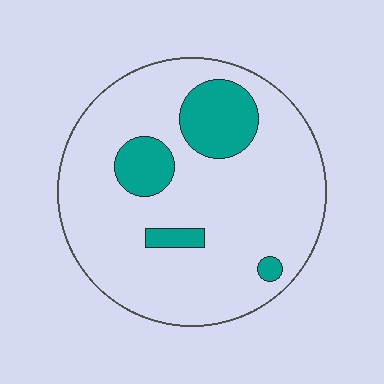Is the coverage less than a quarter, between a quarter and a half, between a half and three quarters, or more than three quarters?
Less than a quarter.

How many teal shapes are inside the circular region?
4.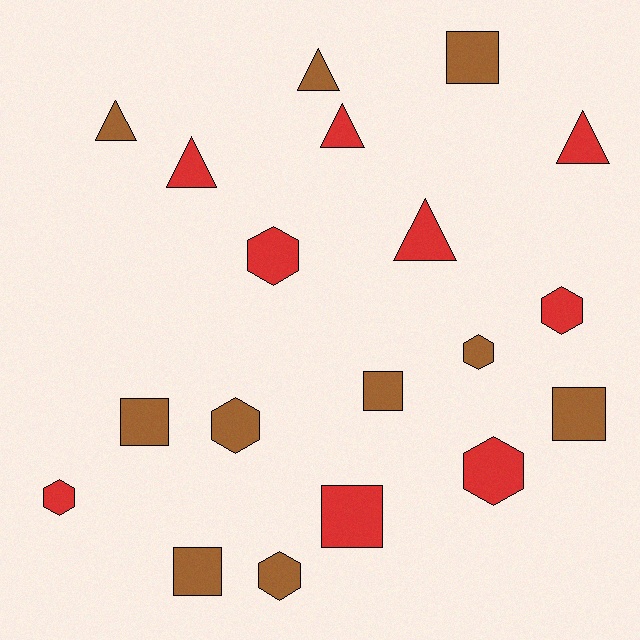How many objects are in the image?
There are 19 objects.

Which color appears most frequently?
Brown, with 10 objects.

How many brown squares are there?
There are 5 brown squares.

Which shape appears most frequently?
Hexagon, with 7 objects.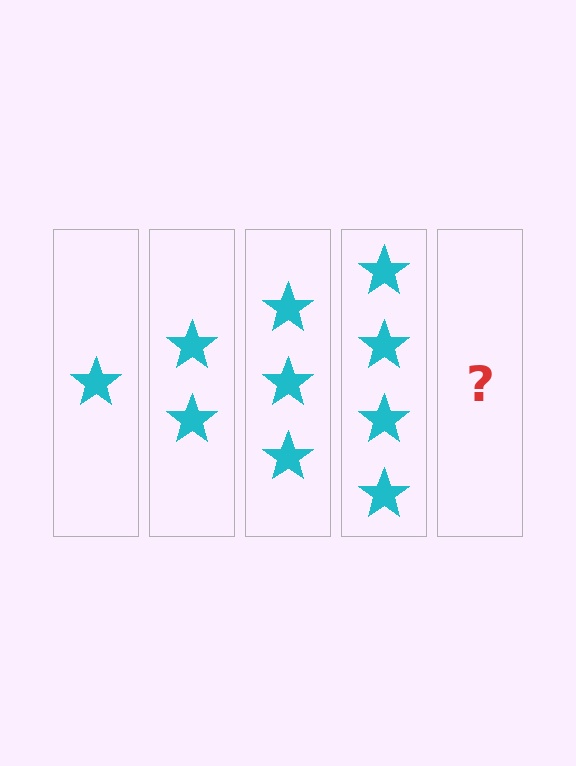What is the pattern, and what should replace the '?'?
The pattern is that each step adds one more star. The '?' should be 5 stars.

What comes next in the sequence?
The next element should be 5 stars.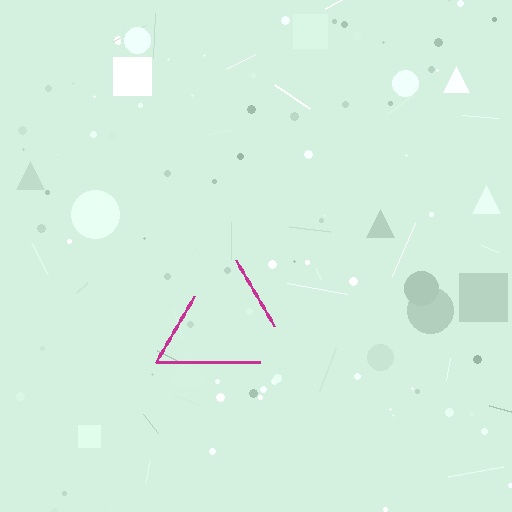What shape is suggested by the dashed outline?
The dashed outline suggests a triangle.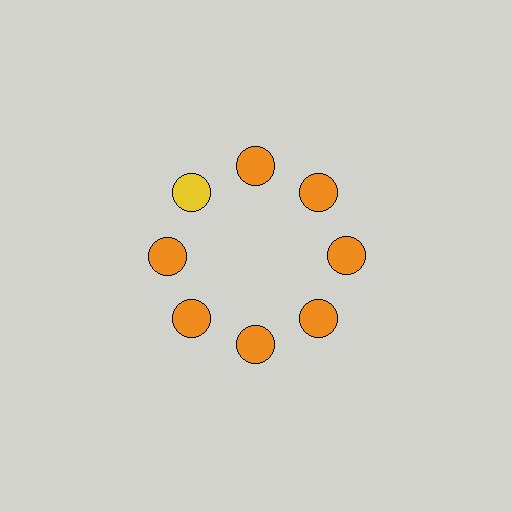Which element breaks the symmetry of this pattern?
The yellow circle at roughly the 10 o'clock position breaks the symmetry. All other shapes are orange circles.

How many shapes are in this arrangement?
There are 8 shapes arranged in a ring pattern.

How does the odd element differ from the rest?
It has a different color: yellow instead of orange.